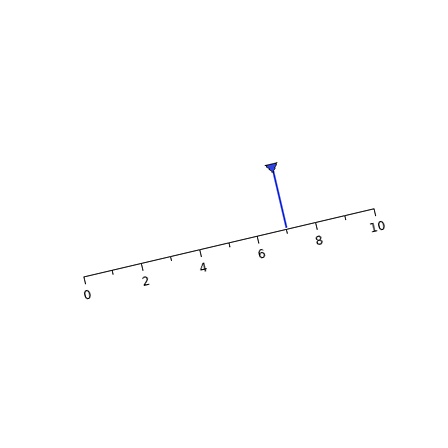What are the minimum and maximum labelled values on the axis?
The axis runs from 0 to 10.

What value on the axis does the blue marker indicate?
The marker indicates approximately 7.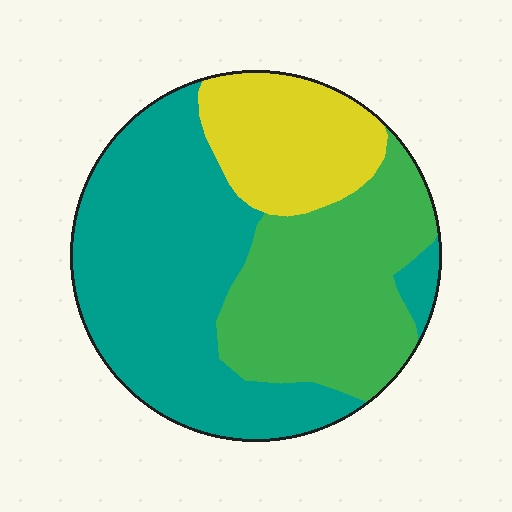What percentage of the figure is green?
Green takes up about one third (1/3) of the figure.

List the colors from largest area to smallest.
From largest to smallest: teal, green, yellow.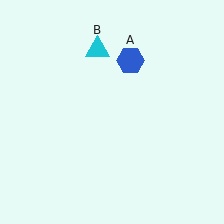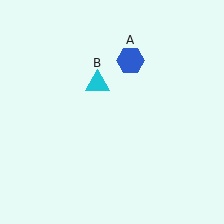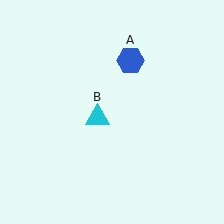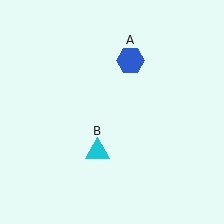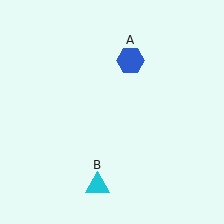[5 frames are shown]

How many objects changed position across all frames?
1 object changed position: cyan triangle (object B).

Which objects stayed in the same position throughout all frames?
Blue hexagon (object A) remained stationary.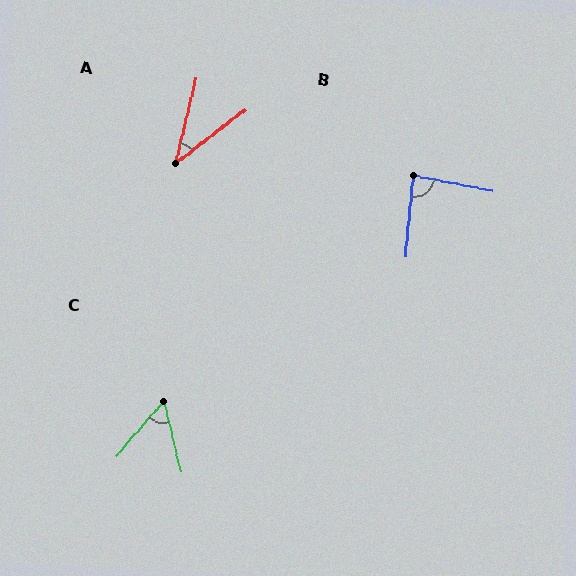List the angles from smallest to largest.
A (39°), C (55°), B (85°).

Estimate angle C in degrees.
Approximately 55 degrees.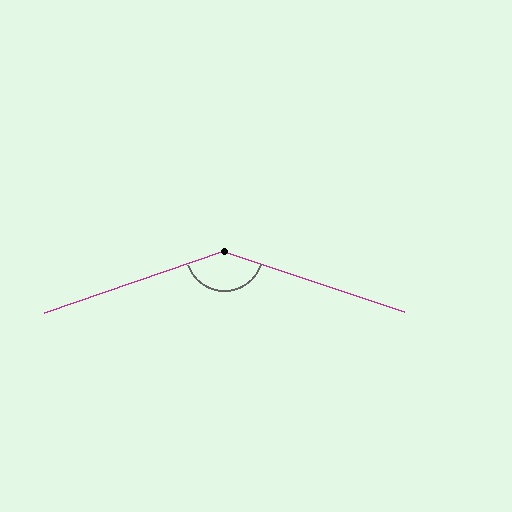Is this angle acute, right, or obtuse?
It is obtuse.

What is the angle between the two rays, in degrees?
Approximately 143 degrees.